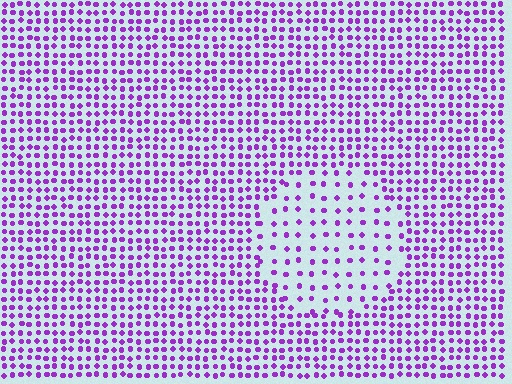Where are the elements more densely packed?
The elements are more densely packed outside the circle boundary.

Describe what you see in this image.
The image contains small purple elements arranged at two different densities. A circle-shaped region is visible where the elements are less densely packed than the surrounding area.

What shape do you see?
I see a circle.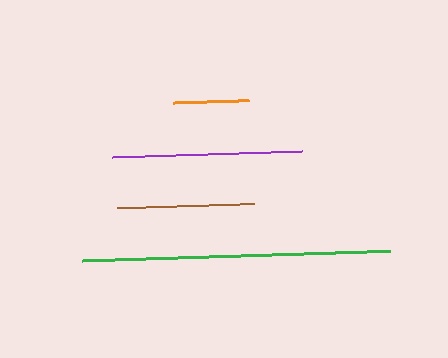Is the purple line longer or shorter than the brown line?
The purple line is longer than the brown line.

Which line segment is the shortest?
The orange line is the shortest at approximately 75 pixels.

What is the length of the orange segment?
The orange segment is approximately 75 pixels long.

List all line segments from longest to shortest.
From longest to shortest: green, purple, brown, orange.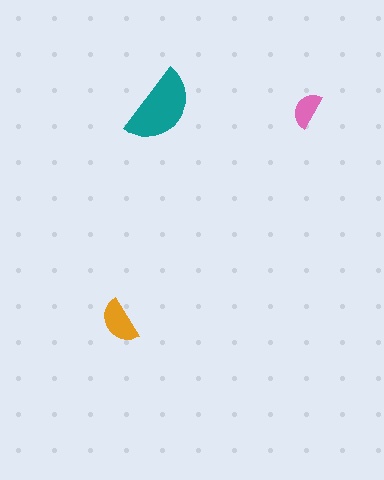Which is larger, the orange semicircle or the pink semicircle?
The orange one.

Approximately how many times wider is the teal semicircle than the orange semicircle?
About 1.5 times wider.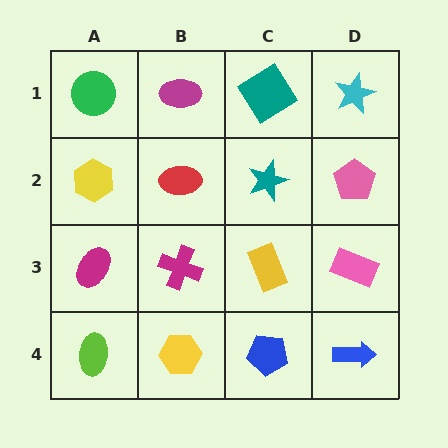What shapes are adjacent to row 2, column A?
A green circle (row 1, column A), a magenta ellipse (row 3, column A), a red ellipse (row 2, column B).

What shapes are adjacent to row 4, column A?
A magenta ellipse (row 3, column A), a yellow hexagon (row 4, column B).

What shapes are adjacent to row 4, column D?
A pink rectangle (row 3, column D), a blue pentagon (row 4, column C).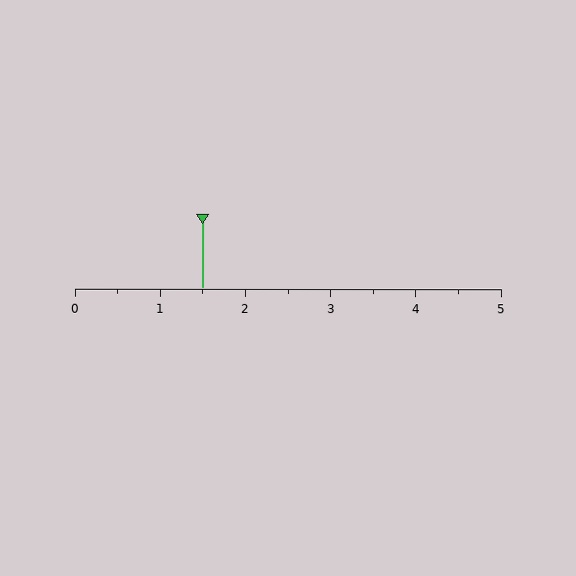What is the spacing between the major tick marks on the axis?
The major ticks are spaced 1 apart.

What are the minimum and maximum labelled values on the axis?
The axis runs from 0 to 5.